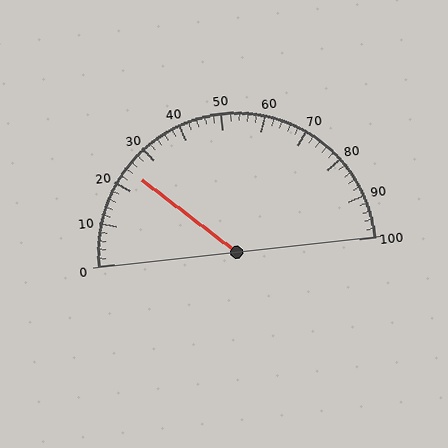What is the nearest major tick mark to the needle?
The nearest major tick mark is 20.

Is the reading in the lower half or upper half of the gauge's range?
The reading is in the lower half of the range (0 to 100).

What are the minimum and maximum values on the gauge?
The gauge ranges from 0 to 100.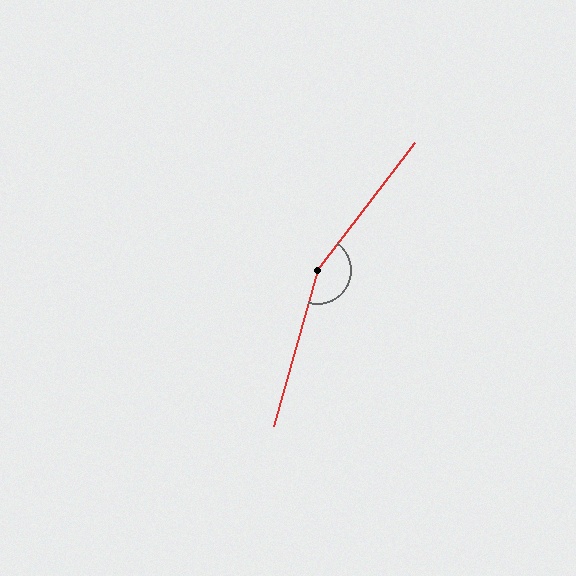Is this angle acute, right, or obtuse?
It is obtuse.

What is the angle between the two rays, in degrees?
Approximately 158 degrees.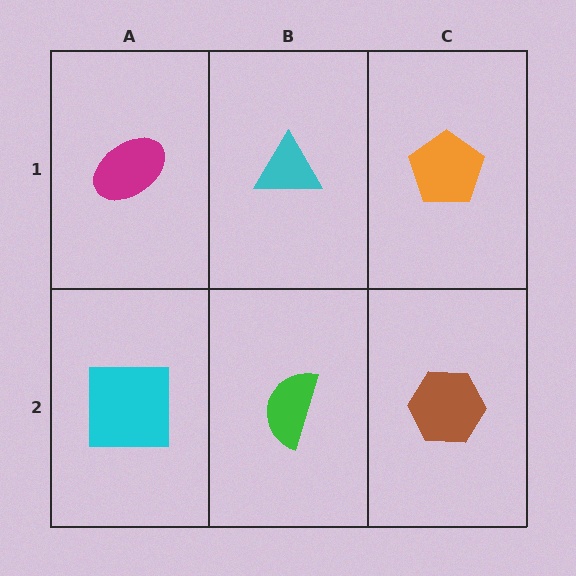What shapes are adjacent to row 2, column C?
An orange pentagon (row 1, column C), a green semicircle (row 2, column B).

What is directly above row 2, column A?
A magenta ellipse.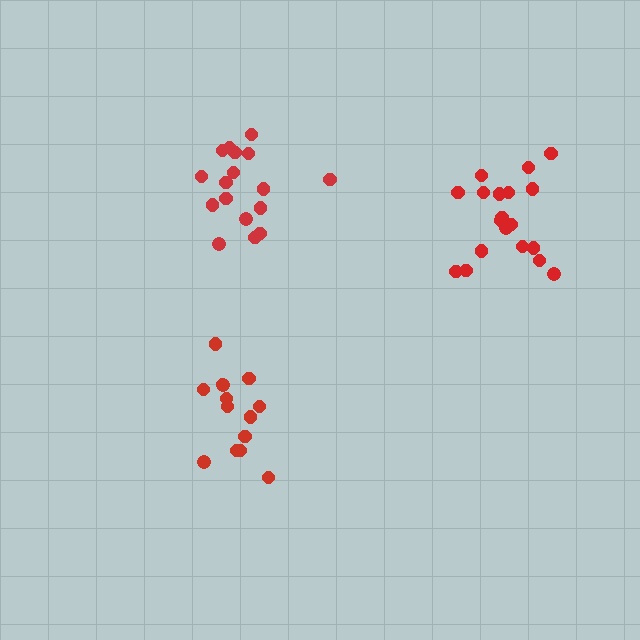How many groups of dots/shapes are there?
There are 3 groups.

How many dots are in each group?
Group 1: 14 dots, Group 2: 17 dots, Group 3: 19 dots (50 total).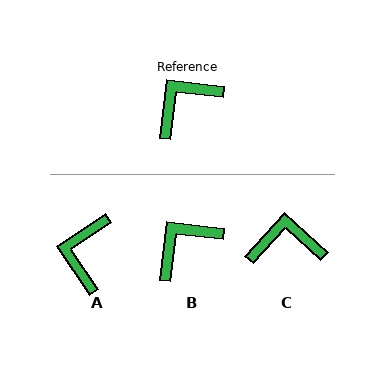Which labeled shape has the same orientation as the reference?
B.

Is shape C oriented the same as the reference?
No, it is off by about 36 degrees.